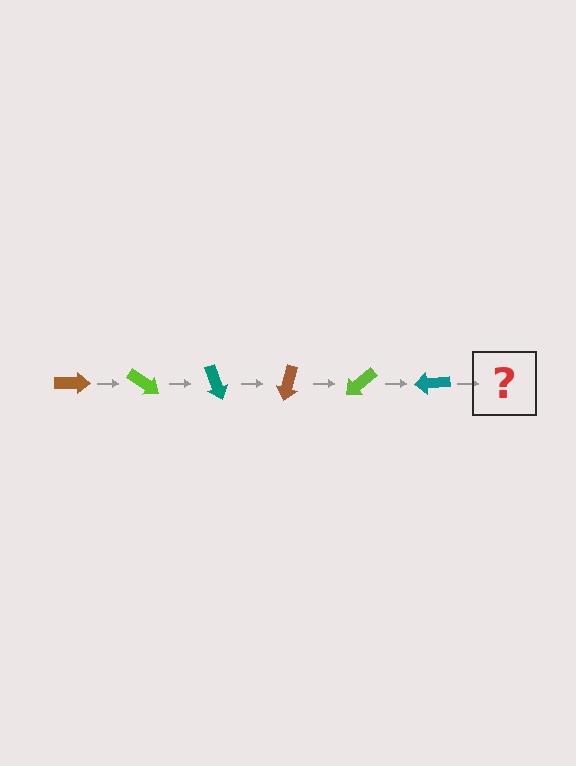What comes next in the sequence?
The next element should be a brown arrow, rotated 210 degrees from the start.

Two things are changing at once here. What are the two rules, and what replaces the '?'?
The two rules are that it rotates 35 degrees each step and the color cycles through brown, lime, and teal. The '?' should be a brown arrow, rotated 210 degrees from the start.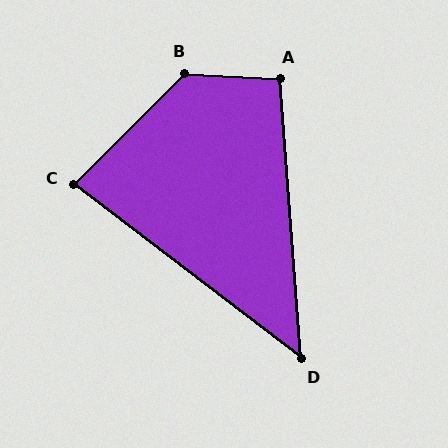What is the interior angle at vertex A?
Approximately 98 degrees (obtuse).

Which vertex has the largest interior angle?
B, at approximately 132 degrees.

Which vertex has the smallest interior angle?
D, at approximately 48 degrees.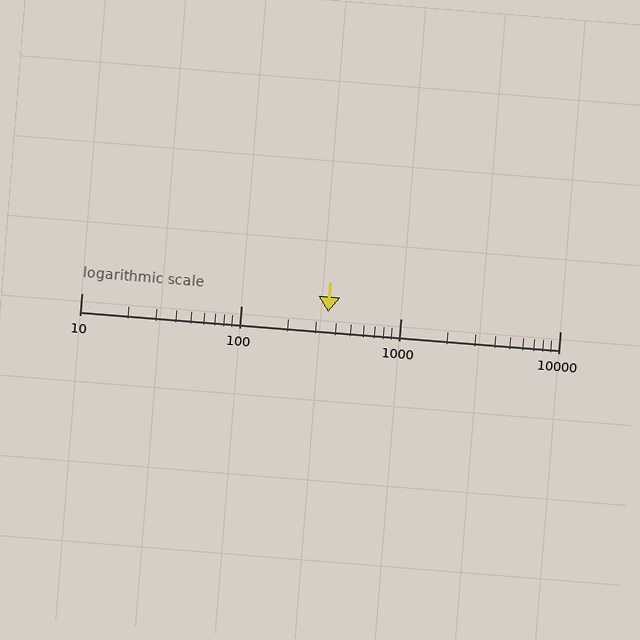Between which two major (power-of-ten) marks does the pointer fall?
The pointer is between 100 and 1000.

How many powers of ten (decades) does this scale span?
The scale spans 3 decades, from 10 to 10000.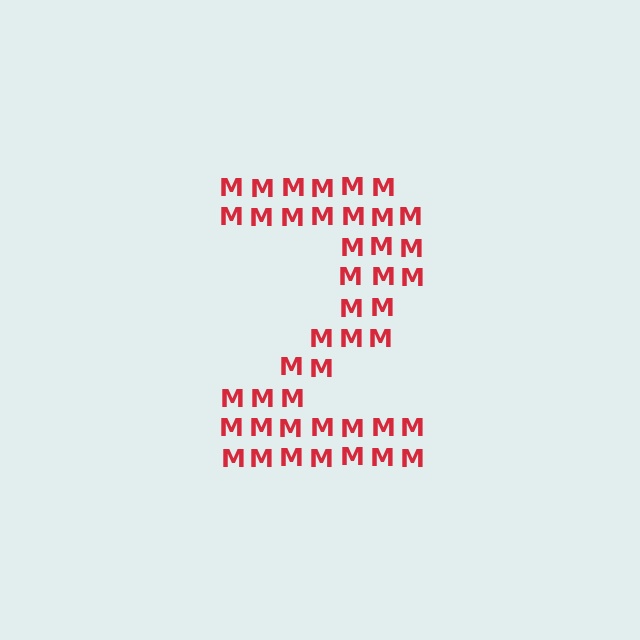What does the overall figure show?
The overall figure shows the digit 2.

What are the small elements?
The small elements are letter M's.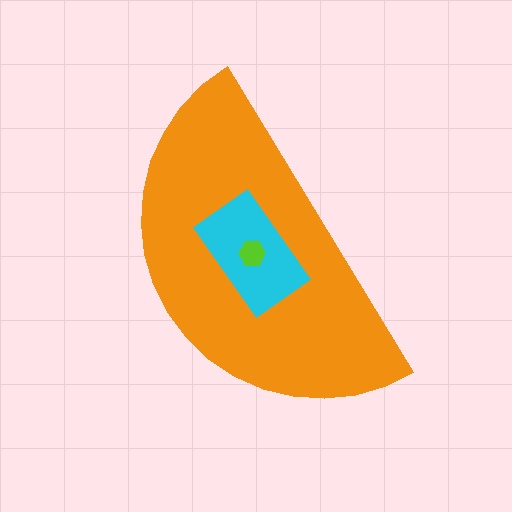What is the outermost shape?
The orange semicircle.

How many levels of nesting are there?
3.